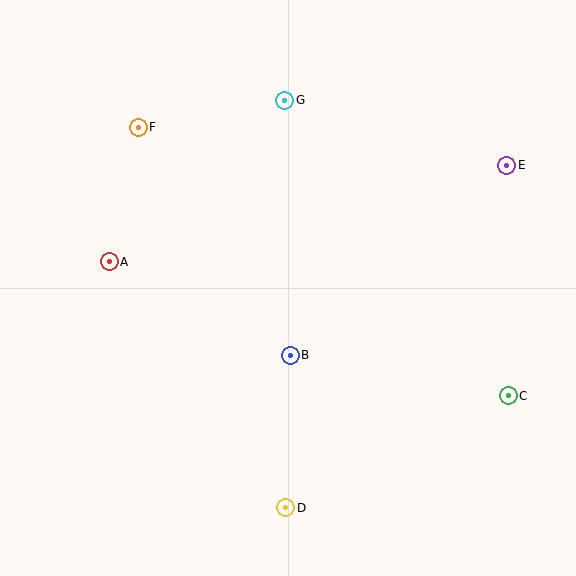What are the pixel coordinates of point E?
Point E is at (507, 165).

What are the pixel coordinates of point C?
Point C is at (508, 396).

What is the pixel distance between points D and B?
The distance between D and B is 152 pixels.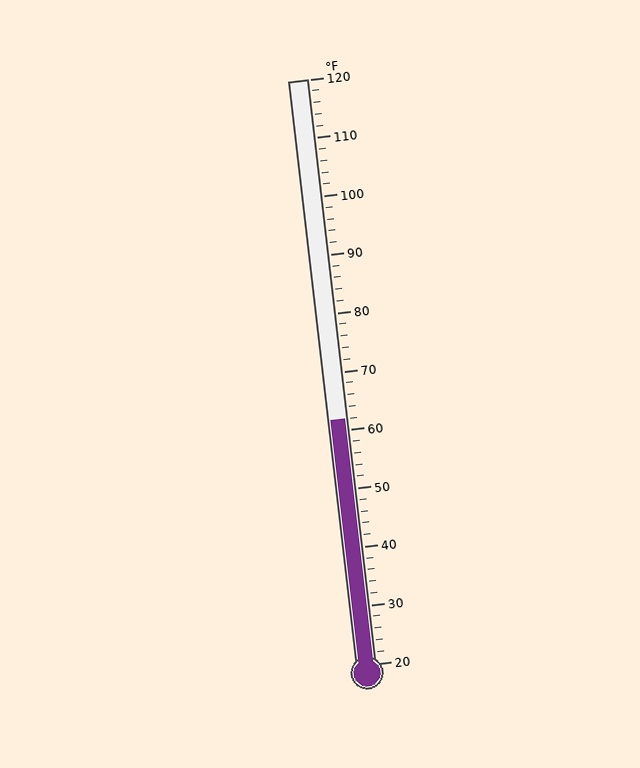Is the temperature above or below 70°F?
The temperature is below 70°F.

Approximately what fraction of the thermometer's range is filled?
The thermometer is filled to approximately 40% of its range.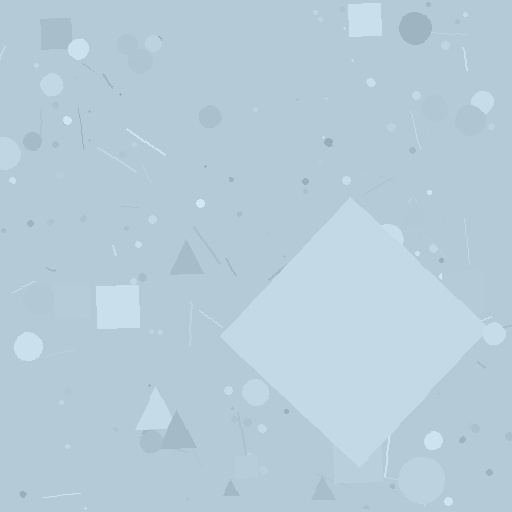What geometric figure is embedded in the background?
A diamond is embedded in the background.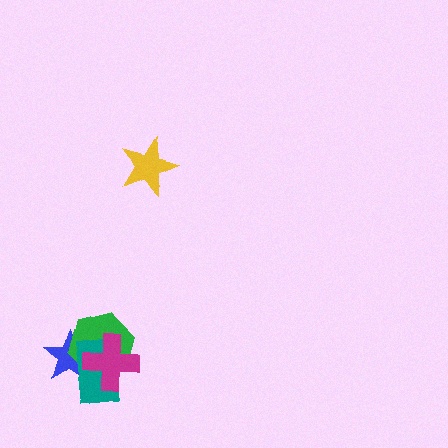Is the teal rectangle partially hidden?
Yes, it is partially covered by another shape.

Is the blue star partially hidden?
Yes, it is partially covered by another shape.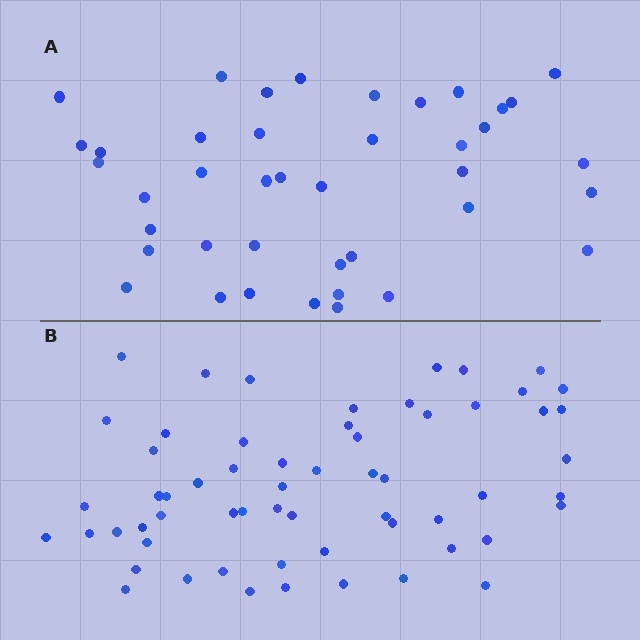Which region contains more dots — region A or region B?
Region B (the bottom region) has more dots.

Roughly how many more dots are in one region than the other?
Region B has approximately 20 more dots than region A.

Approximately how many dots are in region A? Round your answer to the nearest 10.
About 40 dots. (The exact count is 41, which rounds to 40.)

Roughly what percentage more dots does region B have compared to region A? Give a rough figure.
About 45% more.